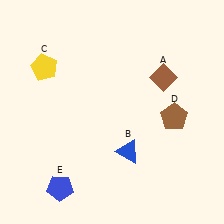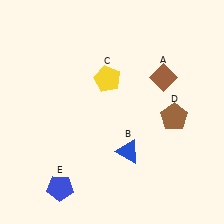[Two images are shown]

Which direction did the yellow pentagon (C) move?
The yellow pentagon (C) moved right.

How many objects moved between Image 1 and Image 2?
1 object moved between the two images.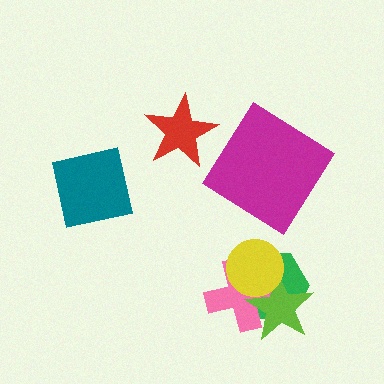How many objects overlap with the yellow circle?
3 objects overlap with the yellow circle.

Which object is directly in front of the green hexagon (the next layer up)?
The pink cross is directly in front of the green hexagon.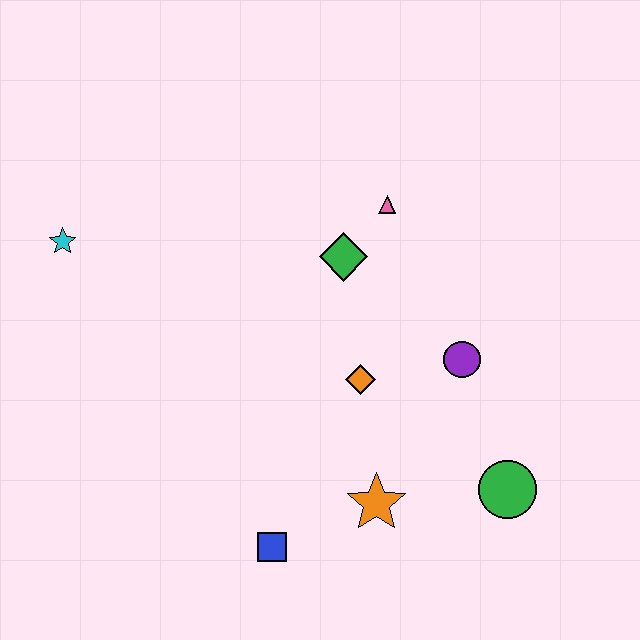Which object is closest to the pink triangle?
The green diamond is closest to the pink triangle.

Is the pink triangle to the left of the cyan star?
No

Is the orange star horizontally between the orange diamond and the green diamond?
No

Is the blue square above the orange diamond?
No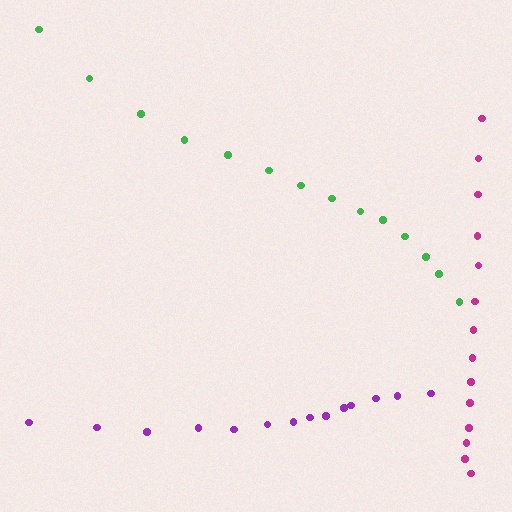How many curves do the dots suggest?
There are 3 distinct paths.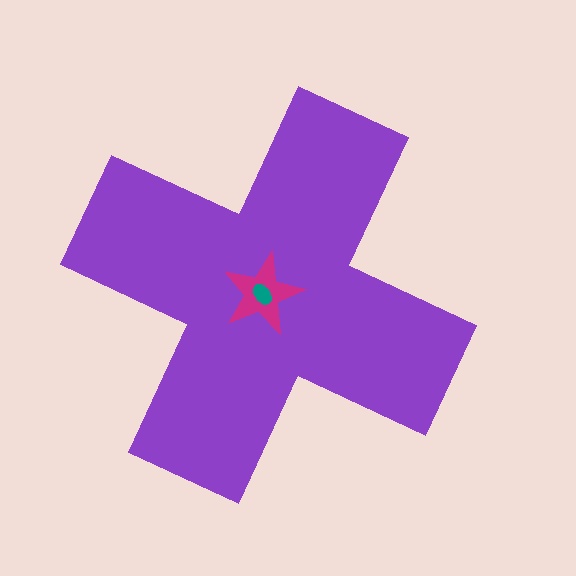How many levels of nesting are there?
3.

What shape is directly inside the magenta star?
The teal ellipse.